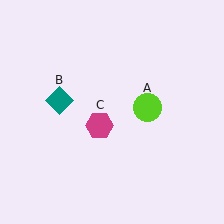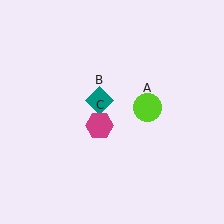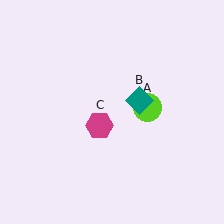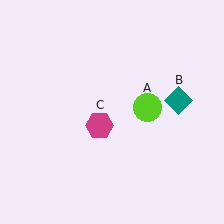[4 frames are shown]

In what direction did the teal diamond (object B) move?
The teal diamond (object B) moved right.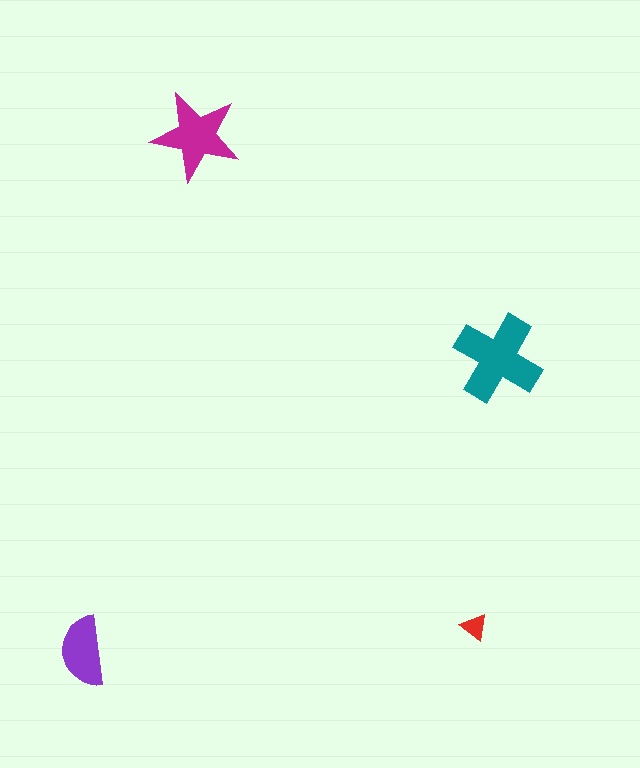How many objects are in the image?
There are 4 objects in the image.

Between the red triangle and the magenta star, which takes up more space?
The magenta star.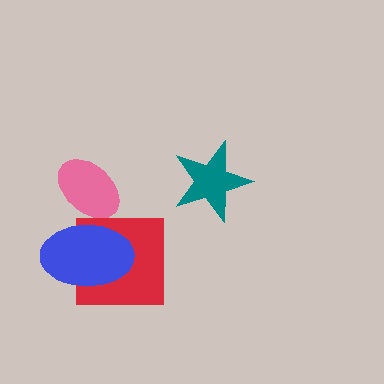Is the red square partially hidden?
Yes, it is partially covered by another shape.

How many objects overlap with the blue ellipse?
2 objects overlap with the blue ellipse.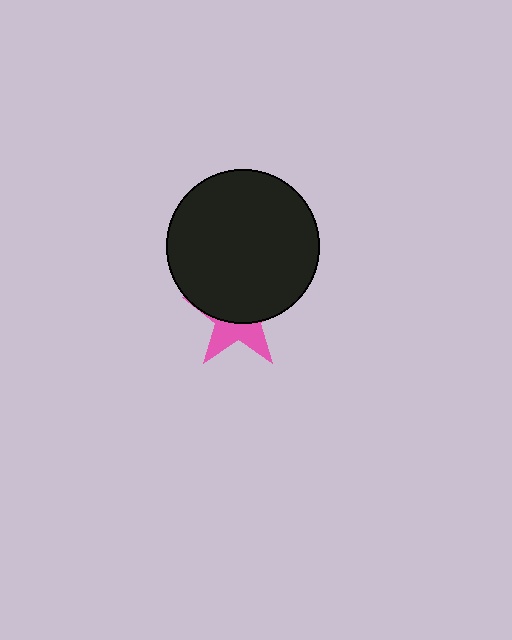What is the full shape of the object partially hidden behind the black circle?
The partially hidden object is a pink star.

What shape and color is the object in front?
The object in front is a black circle.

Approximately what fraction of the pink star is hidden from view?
Roughly 62% of the pink star is hidden behind the black circle.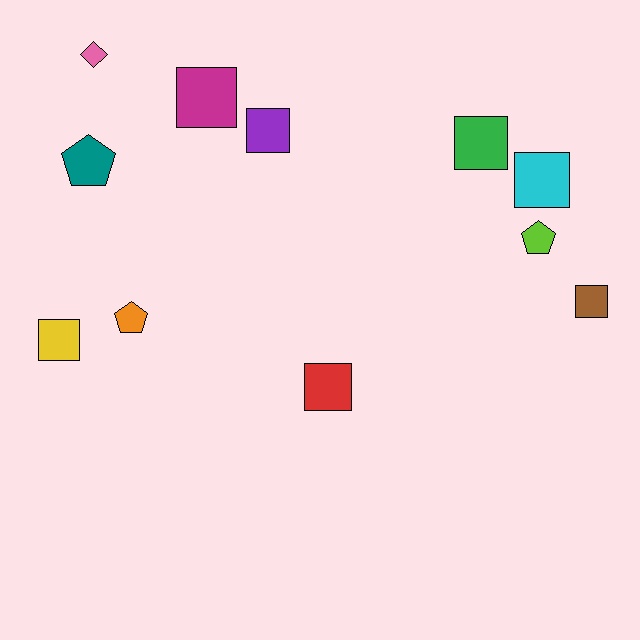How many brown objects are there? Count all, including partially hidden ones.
There is 1 brown object.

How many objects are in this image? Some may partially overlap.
There are 11 objects.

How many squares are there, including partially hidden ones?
There are 7 squares.